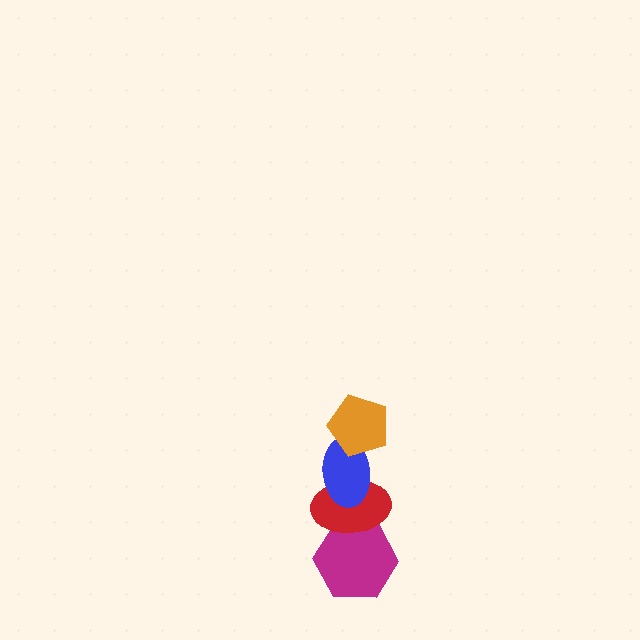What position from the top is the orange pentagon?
The orange pentagon is 1st from the top.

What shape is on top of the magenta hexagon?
The red ellipse is on top of the magenta hexagon.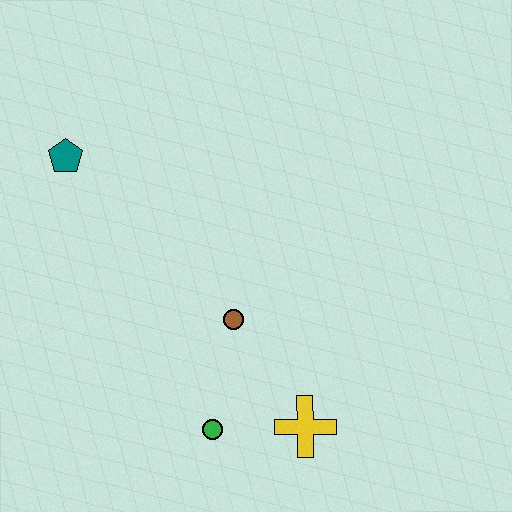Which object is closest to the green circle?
The yellow cross is closest to the green circle.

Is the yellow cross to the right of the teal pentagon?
Yes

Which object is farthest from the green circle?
The teal pentagon is farthest from the green circle.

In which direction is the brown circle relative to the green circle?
The brown circle is above the green circle.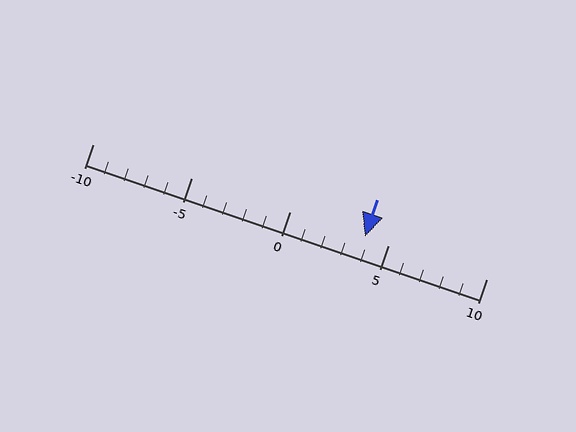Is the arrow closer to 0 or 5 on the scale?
The arrow is closer to 5.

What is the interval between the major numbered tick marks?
The major tick marks are spaced 5 units apart.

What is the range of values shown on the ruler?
The ruler shows values from -10 to 10.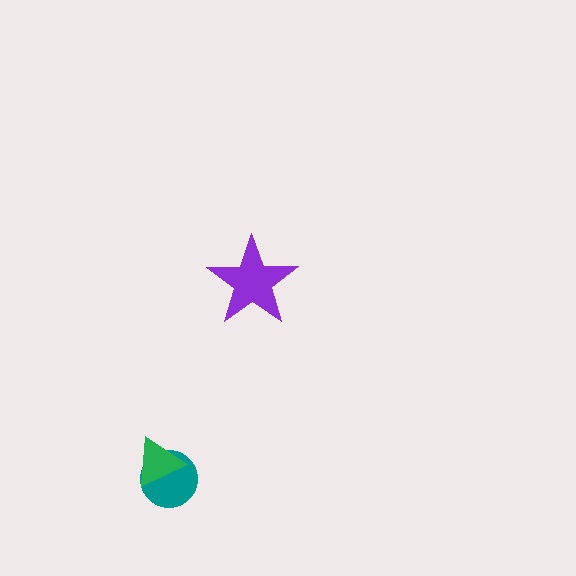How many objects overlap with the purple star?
0 objects overlap with the purple star.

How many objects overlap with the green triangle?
1 object overlaps with the green triangle.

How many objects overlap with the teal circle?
1 object overlaps with the teal circle.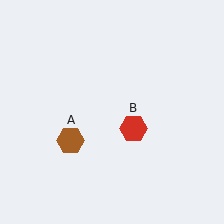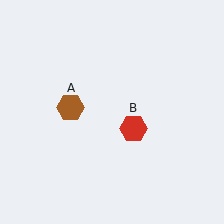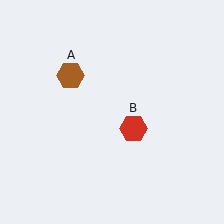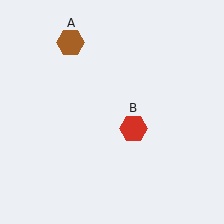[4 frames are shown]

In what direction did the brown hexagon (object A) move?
The brown hexagon (object A) moved up.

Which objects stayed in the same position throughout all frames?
Red hexagon (object B) remained stationary.